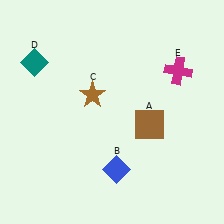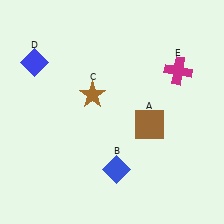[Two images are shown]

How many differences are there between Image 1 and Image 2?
There is 1 difference between the two images.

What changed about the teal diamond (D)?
In Image 1, D is teal. In Image 2, it changed to blue.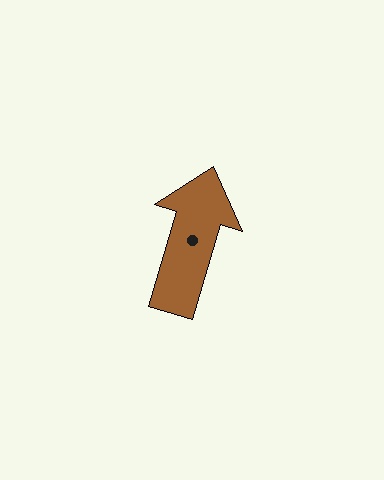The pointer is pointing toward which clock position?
Roughly 1 o'clock.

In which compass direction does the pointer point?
North.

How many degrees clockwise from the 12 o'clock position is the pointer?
Approximately 17 degrees.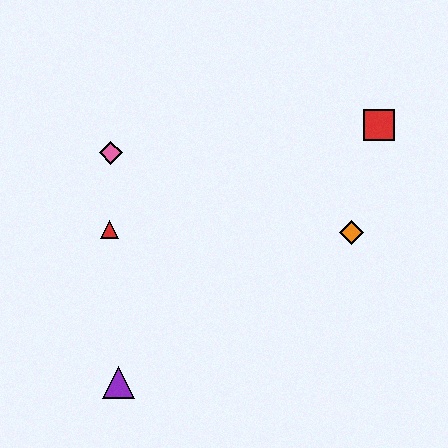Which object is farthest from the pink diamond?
The red square is farthest from the pink diamond.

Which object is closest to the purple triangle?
The red triangle is closest to the purple triangle.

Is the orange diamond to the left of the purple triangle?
No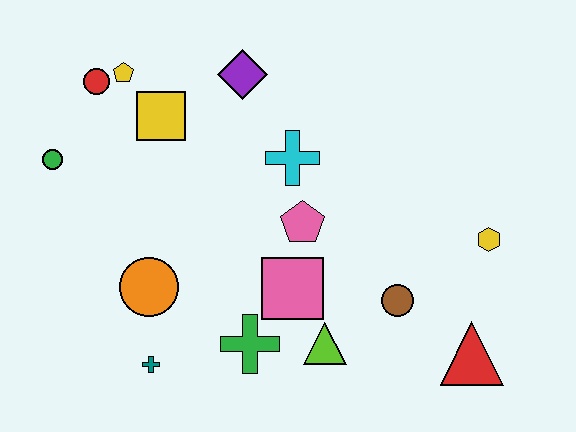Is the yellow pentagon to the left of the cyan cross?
Yes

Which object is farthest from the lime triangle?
The red circle is farthest from the lime triangle.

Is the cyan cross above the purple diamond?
No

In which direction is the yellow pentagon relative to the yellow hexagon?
The yellow pentagon is to the left of the yellow hexagon.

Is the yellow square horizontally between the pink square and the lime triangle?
No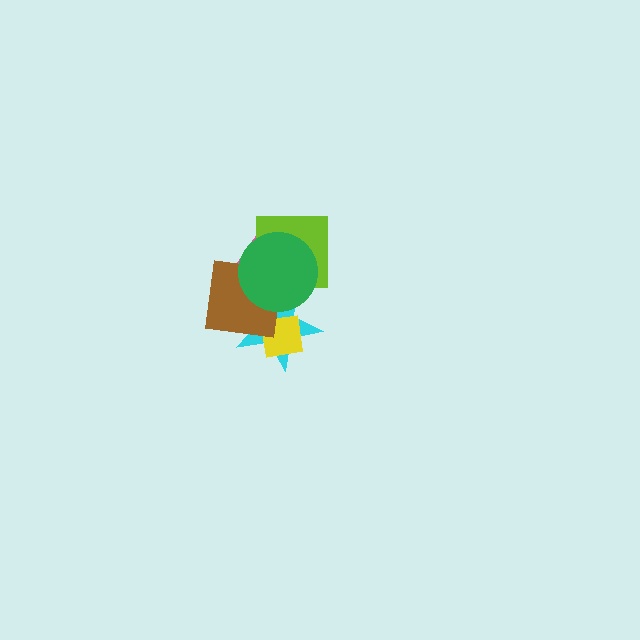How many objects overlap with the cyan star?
4 objects overlap with the cyan star.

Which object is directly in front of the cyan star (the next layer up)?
The yellow square is directly in front of the cyan star.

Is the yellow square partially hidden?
Yes, it is partially covered by another shape.